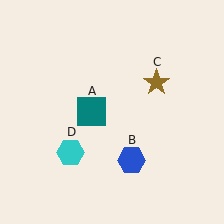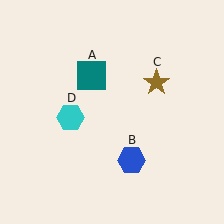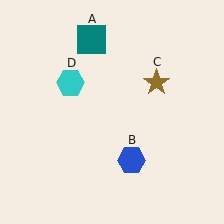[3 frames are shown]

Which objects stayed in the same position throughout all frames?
Blue hexagon (object B) and brown star (object C) remained stationary.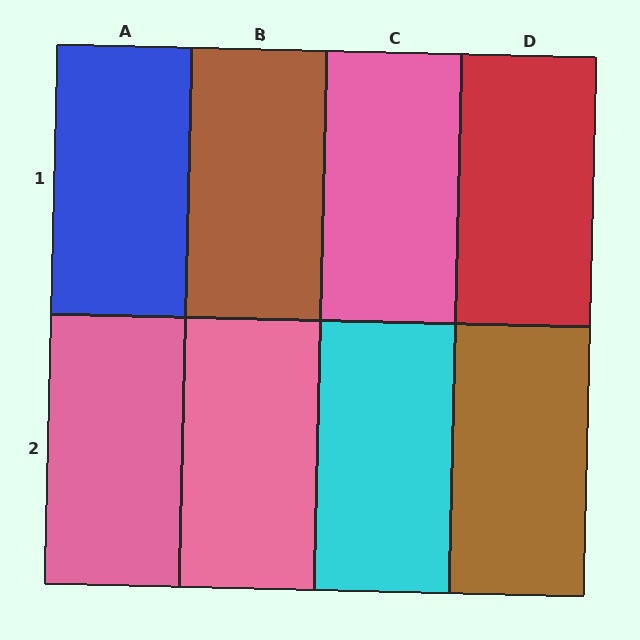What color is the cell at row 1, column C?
Pink.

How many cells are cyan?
1 cell is cyan.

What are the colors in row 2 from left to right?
Pink, pink, cyan, brown.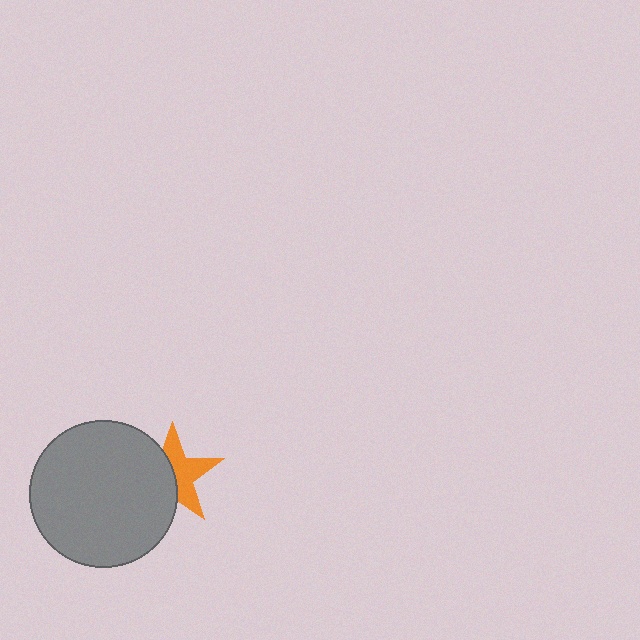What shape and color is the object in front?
The object in front is a gray circle.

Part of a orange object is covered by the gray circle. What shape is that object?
It is a star.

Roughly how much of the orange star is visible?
About half of it is visible (roughly 52%).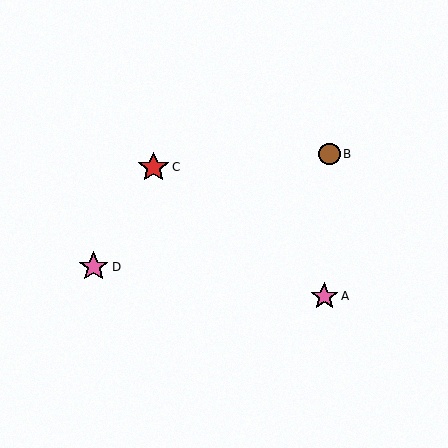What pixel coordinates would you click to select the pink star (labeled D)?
Click at (94, 267) to select the pink star D.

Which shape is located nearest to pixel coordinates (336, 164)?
The brown circle (labeled B) at (329, 154) is nearest to that location.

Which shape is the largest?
The red star (labeled C) is the largest.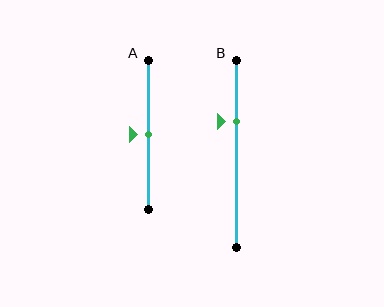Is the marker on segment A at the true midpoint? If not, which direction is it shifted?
Yes, the marker on segment A is at the true midpoint.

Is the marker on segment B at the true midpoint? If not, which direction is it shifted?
No, the marker on segment B is shifted upward by about 17% of the segment length.